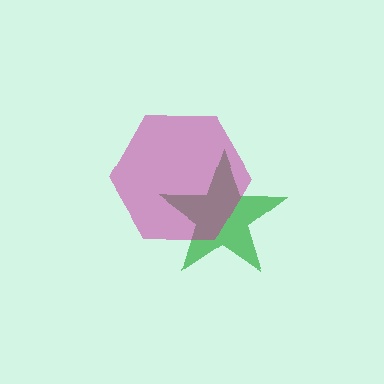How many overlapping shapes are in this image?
There are 2 overlapping shapes in the image.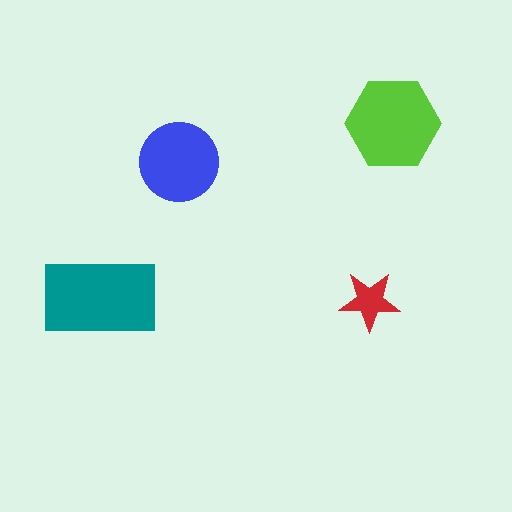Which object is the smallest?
The red star.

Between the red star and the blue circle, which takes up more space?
The blue circle.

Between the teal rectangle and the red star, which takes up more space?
The teal rectangle.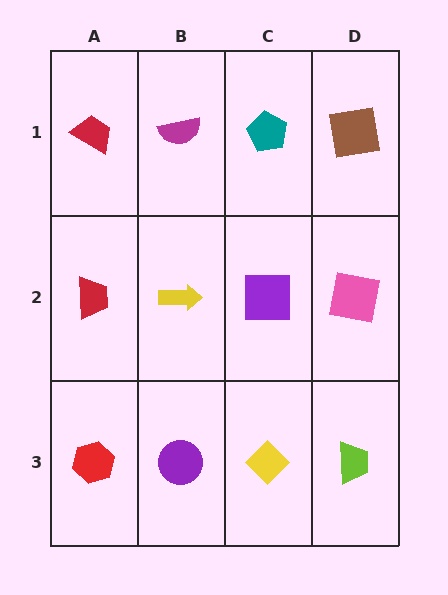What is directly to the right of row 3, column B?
A yellow diamond.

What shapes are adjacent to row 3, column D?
A pink square (row 2, column D), a yellow diamond (row 3, column C).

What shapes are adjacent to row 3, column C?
A purple square (row 2, column C), a purple circle (row 3, column B), a lime trapezoid (row 3, column D).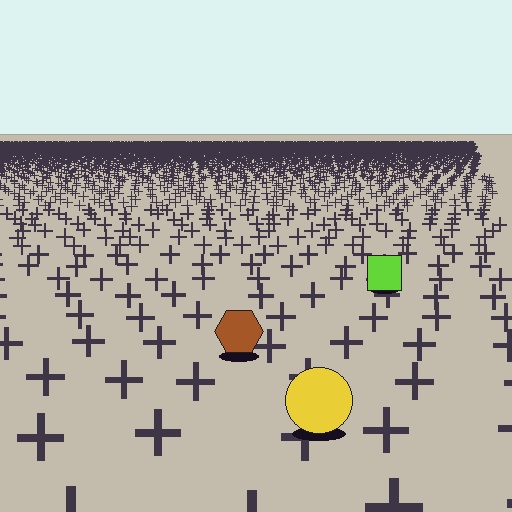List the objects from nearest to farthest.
From nearest to farthest: the yellow circle, the brown hexagon, the lime square.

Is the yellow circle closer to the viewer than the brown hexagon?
Yes. The yellow circle is closer — you can tell from the texture gradient: the ground texture is coarser near it.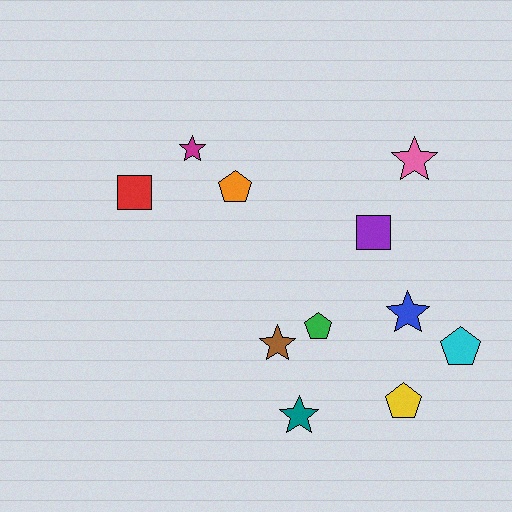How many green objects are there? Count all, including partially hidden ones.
There is 1 green object.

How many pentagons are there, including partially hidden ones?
There are 4 pentagons.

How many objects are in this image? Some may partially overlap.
There are 11 objects.